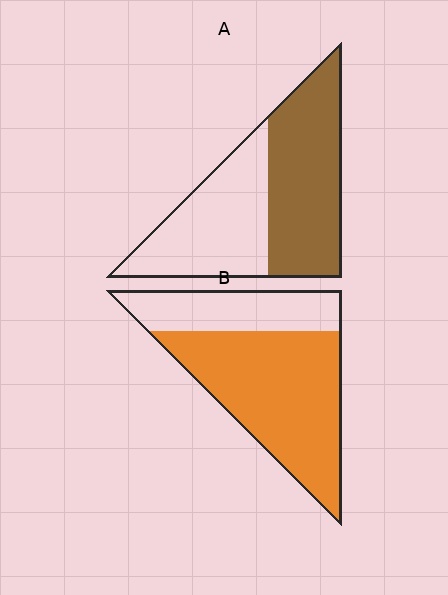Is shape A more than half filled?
Roughly half.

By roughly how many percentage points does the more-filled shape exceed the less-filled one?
By roughly 15 percentage points (B over A).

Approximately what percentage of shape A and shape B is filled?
A is approximately 55% and B is approximately 70%.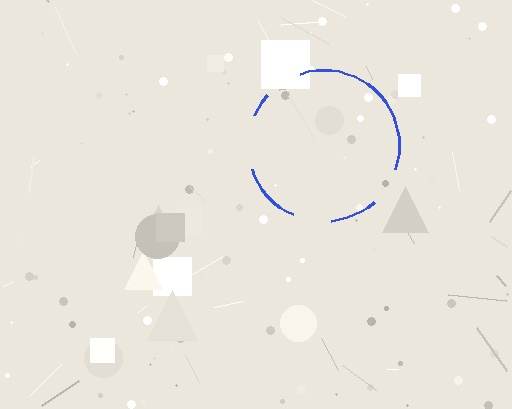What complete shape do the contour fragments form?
The contour fragments form a circle.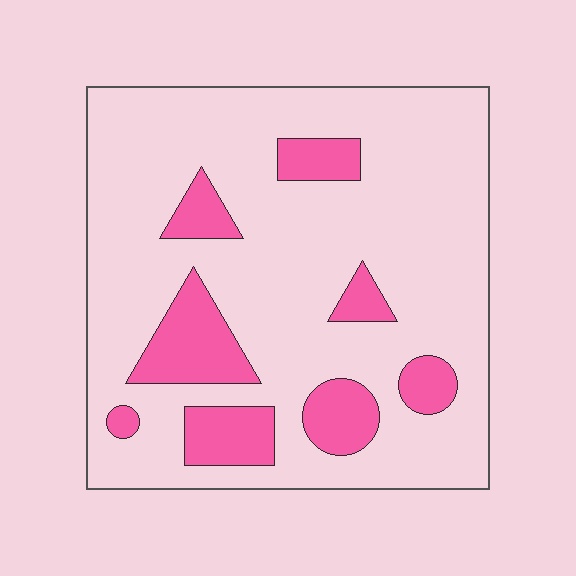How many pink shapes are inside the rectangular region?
8.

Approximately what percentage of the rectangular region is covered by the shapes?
Approximately 20%.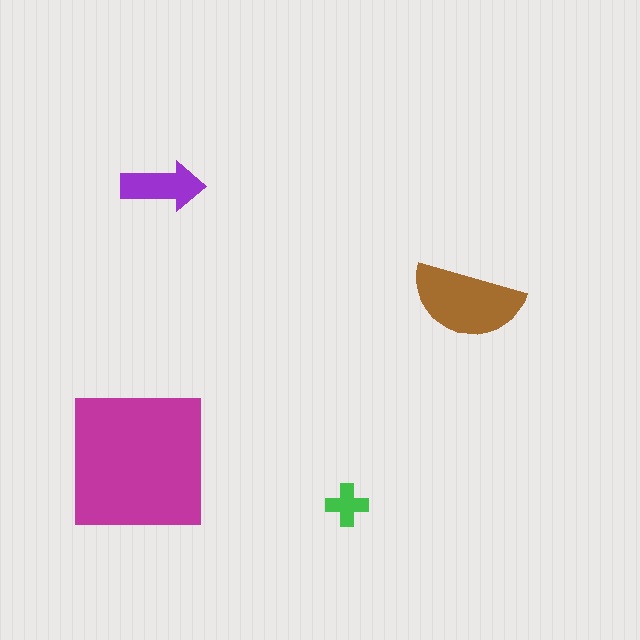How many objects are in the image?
There are 4 objects in the image.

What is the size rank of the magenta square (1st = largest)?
1st.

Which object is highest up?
The purple arrow is topmost.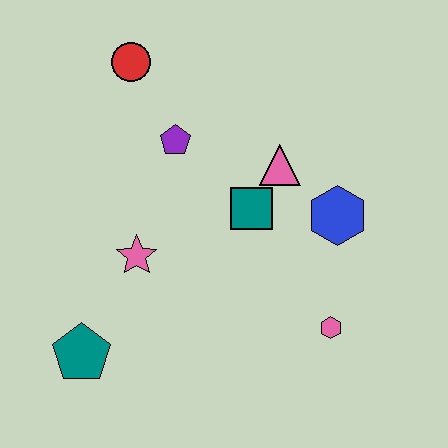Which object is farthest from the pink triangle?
The teal pentagon is farthest from the pink triangle.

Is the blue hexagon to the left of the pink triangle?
No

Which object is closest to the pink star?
The teal pentagon is closest to the pink star.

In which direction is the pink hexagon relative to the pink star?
The pink hexagon is to the right of the pink star.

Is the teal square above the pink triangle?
No